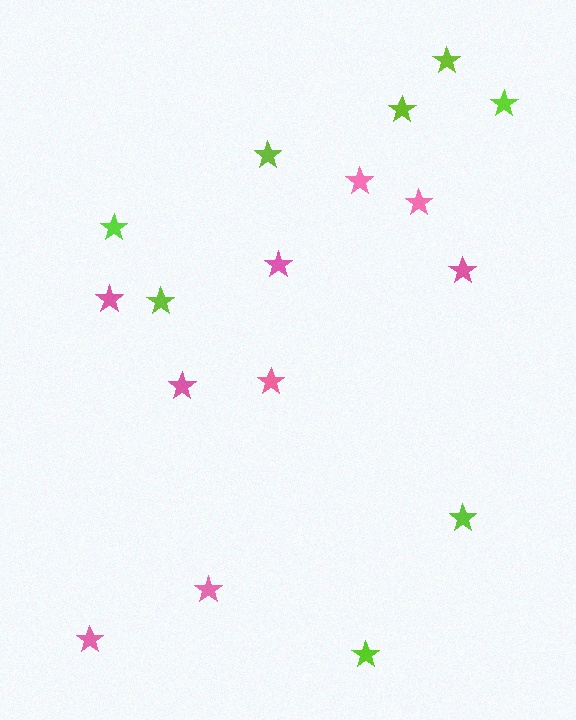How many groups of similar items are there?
There are 2 groups: one group of lime stars (8) and one group of pink stars (9).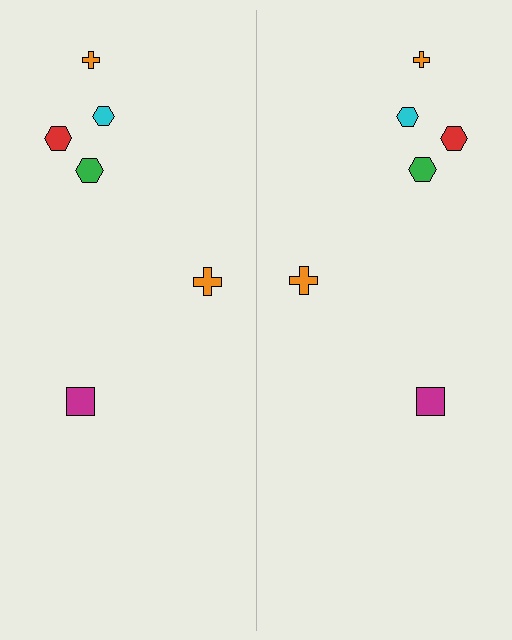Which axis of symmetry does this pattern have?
The pattern has a vertical axis of symmetry running through the center of the image.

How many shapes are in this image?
There are 12 shapes in this image.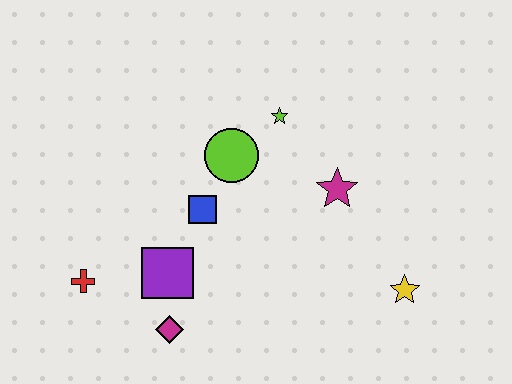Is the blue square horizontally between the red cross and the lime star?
Yes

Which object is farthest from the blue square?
The yellow star is farthest from the blue square.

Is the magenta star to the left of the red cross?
No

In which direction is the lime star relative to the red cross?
The lime star is to the right of the red cross.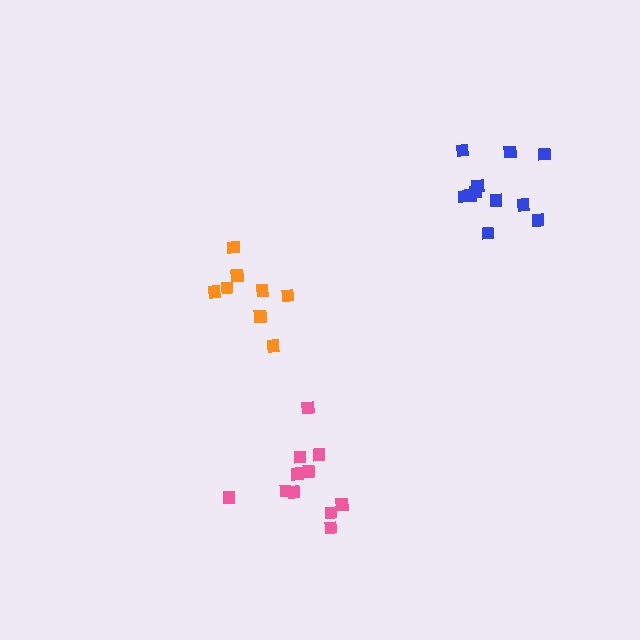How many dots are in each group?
Group 1: 11 dots, Group 2: 8 dots, Group 3: 11 dots (30 total).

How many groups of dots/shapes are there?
There are 3 groups.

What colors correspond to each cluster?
The clusters are colored: blue, orange, pink.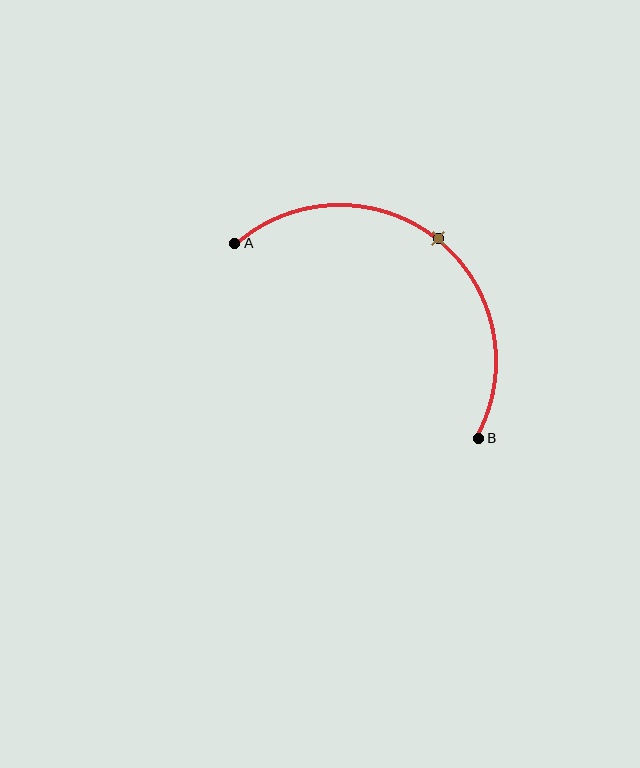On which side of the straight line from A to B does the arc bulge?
The arc bulges above and to the right of the straight line connecting A and B.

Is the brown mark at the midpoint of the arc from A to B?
Yes. The brown mark lies on the arc at equal arc-length from both A and B — it is the arc midpoint.